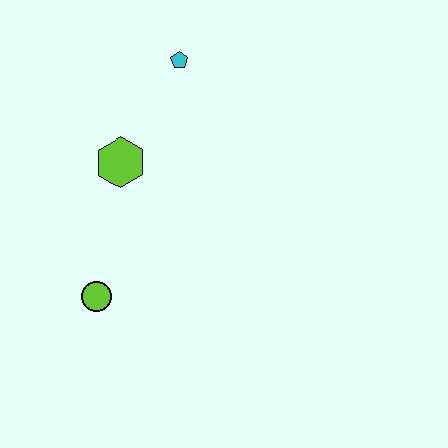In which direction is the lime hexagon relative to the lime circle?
The lime hexagon is above the lime circle.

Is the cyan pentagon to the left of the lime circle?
No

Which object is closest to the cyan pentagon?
The lime hexagon is closest to the cyan pentagon.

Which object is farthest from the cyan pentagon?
The lime circle is farthest from the cyan pentagon.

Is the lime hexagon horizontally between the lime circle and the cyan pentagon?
Yes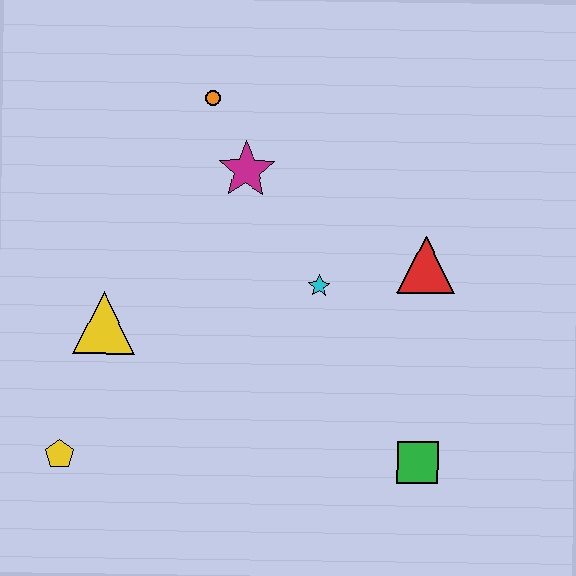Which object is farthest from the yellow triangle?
The green square is farthest from the yellow triangle.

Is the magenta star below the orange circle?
Yes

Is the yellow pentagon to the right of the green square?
No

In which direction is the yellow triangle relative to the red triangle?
The yellow triangle is to the left of the red triangle.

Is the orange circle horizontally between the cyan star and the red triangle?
No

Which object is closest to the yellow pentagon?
The yellow triangle is closest to the yellow pentagon.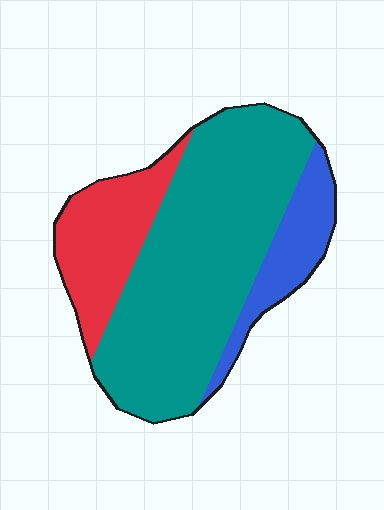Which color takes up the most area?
Teal, at roughly 65%.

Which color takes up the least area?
Blue, at roughly 15%.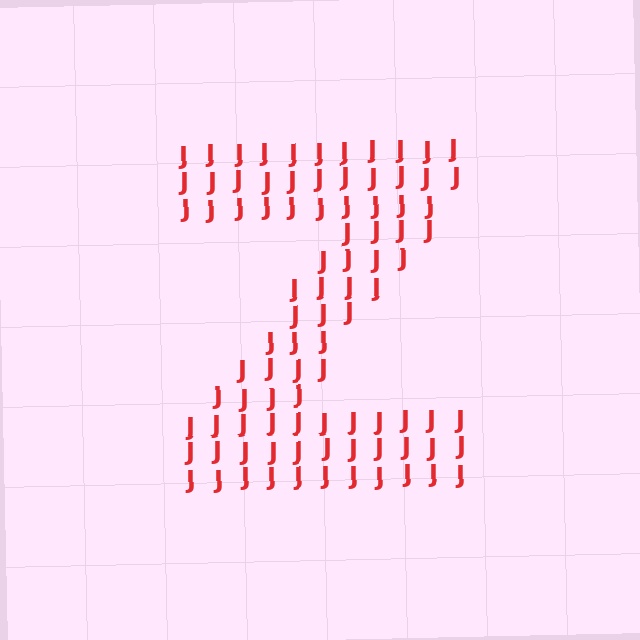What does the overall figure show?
The overall figure shows the letter Z.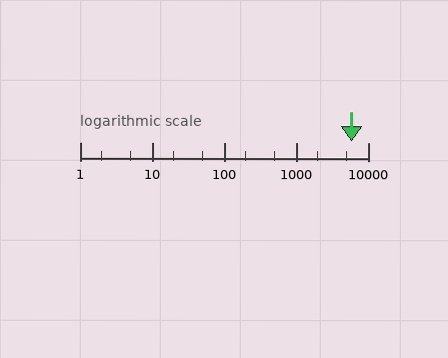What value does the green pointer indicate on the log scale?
The pointer indicates approximately 5900.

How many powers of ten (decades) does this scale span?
The scale spans 4 decades, from 1 to 10000.